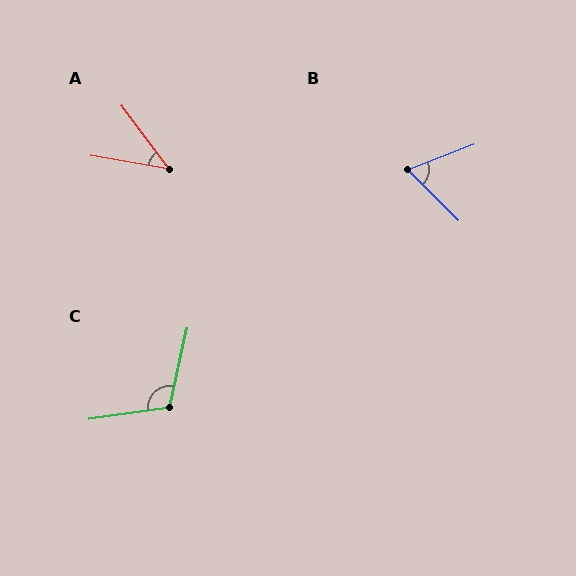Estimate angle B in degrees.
Approximately 66 degrees.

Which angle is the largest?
C, at approximately 111 degrees.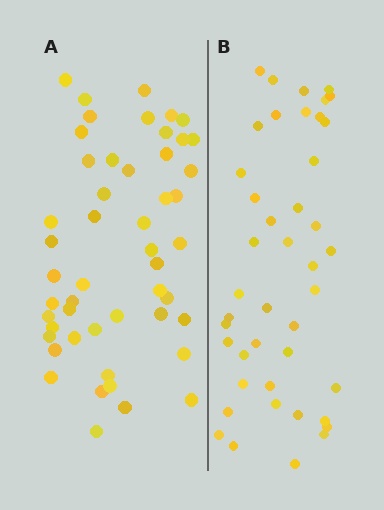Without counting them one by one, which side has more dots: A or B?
Region A (the left region) has more dots.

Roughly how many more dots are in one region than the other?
Region A has roughly 8 or so more dots than region B.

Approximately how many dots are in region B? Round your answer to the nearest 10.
About 40 dots. (The exact count is 43, which rounds to 40.)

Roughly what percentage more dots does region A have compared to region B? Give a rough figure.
About 15% more.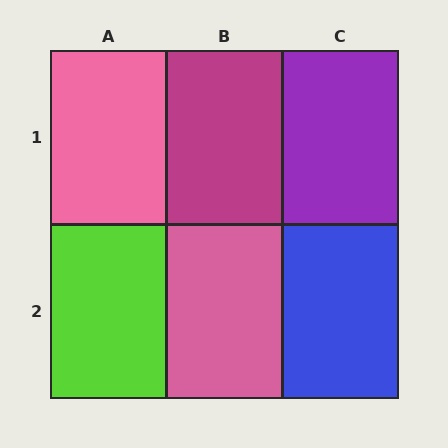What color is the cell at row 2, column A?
Lime.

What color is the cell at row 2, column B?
Pink.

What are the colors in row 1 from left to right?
Pink, magenta, purple.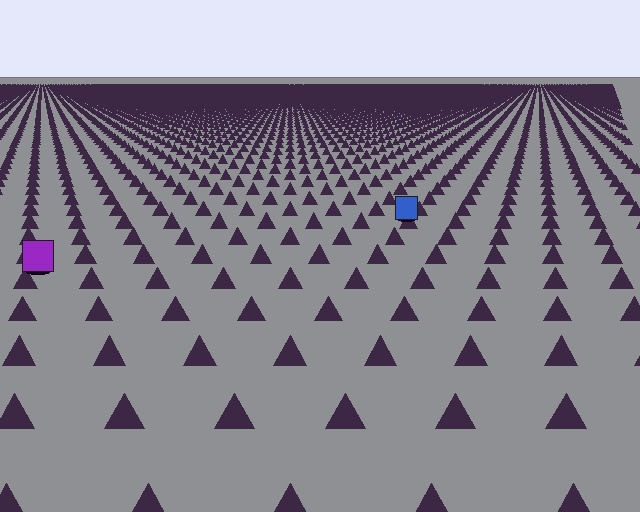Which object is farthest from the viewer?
The blue square is farthest from the viewer. It appears smaller and the ground texture around it is denser.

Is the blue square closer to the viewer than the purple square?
No. The purple square is closer — you can tell from the texture gradient: the ground texture is coarser near it.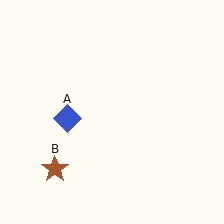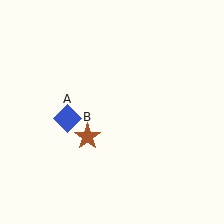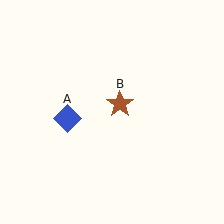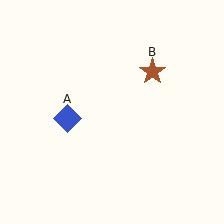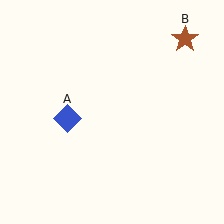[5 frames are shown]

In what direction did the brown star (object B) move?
The brown star (object B) moved up and to the right.